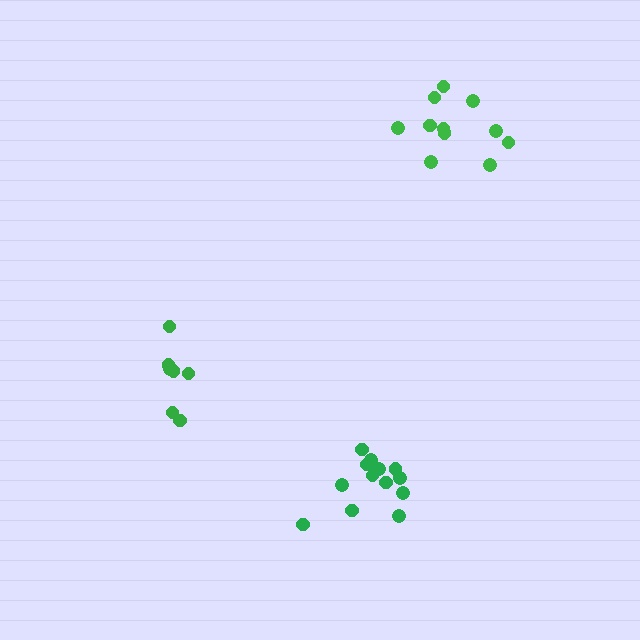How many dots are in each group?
Group 1: 13 dots, Group 2: 11 dots, Group 3: 7 dots (31 total).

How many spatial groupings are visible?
There are 3 spatial groupings.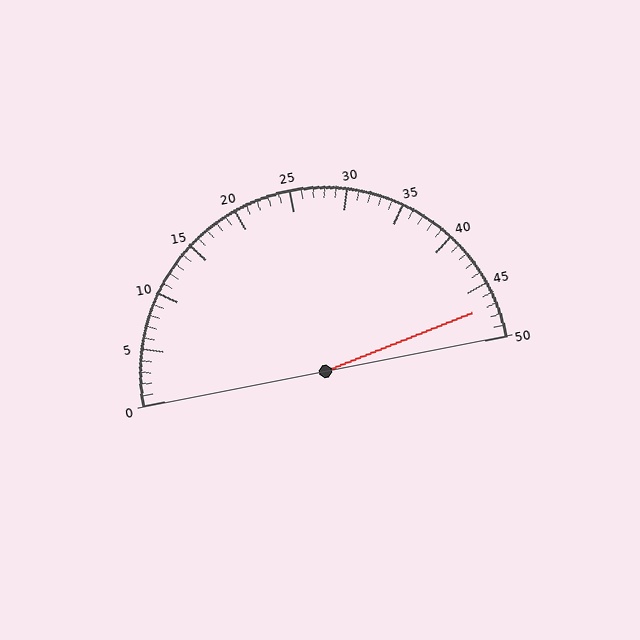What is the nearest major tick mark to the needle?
The nearest major tick mark is 45.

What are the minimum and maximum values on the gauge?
The gauge ranges from 0 to 50.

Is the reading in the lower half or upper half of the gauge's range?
The reading is in the upper half of the range (0 to 50).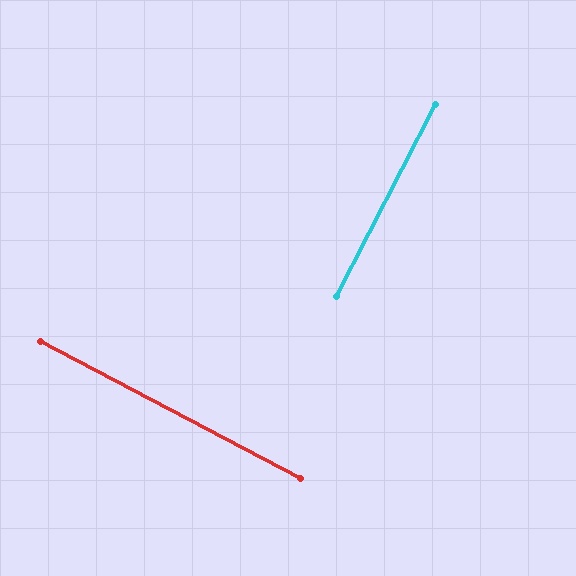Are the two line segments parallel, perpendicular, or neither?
Perpendicular — they meet at approximately 90°.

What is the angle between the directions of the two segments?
Approximately 90 degrees.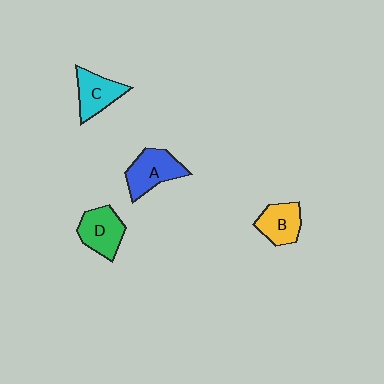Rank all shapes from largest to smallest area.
From largest to smallest: A (blue), D (green), C (cyan), B (yellow).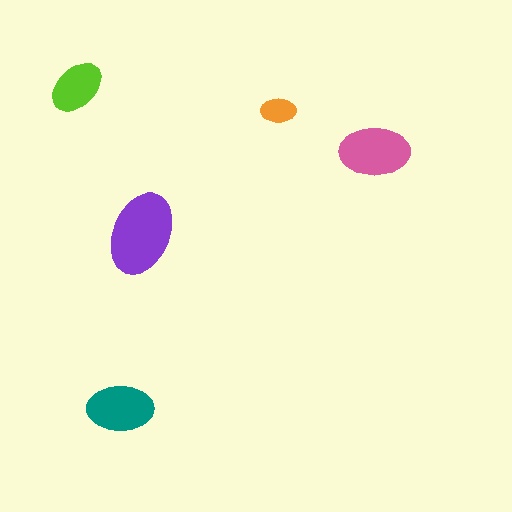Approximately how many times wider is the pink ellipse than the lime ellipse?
About 1.5 times wider.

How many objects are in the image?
There are 5 objects in the image.